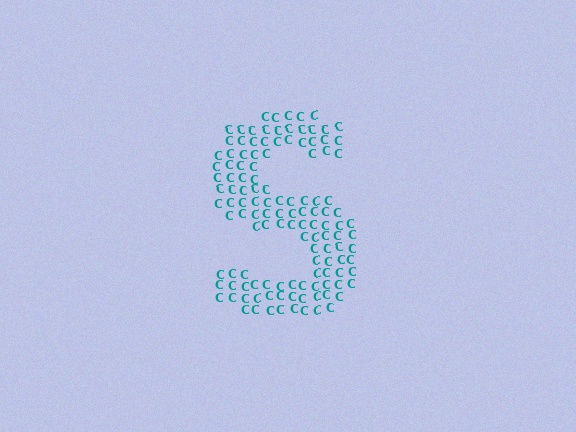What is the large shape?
The large shape is the letter S.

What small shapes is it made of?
It is made of small letter C's.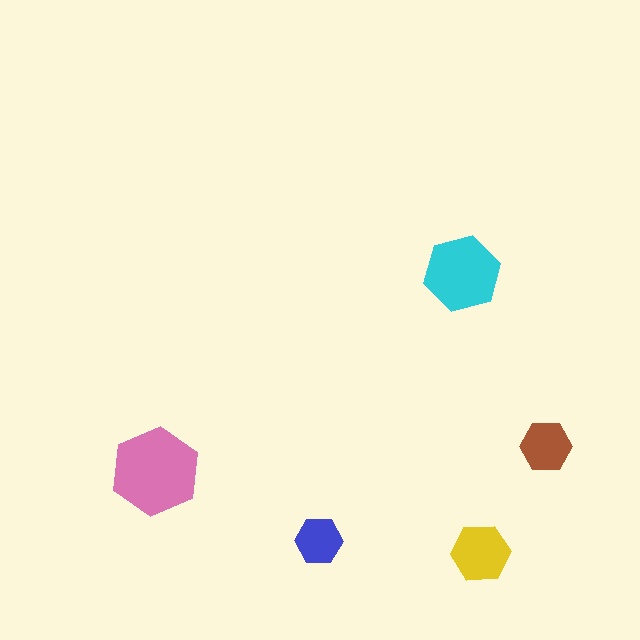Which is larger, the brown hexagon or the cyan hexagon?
The cyan one.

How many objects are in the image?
There are 5 objects in the image.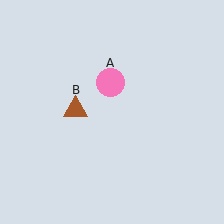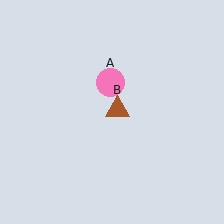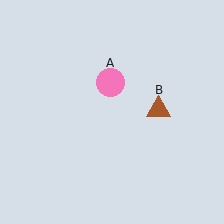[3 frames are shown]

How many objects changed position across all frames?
1 object changed position: brown triangle (object B).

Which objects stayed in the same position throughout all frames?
Pink circle (object A) remained stationary.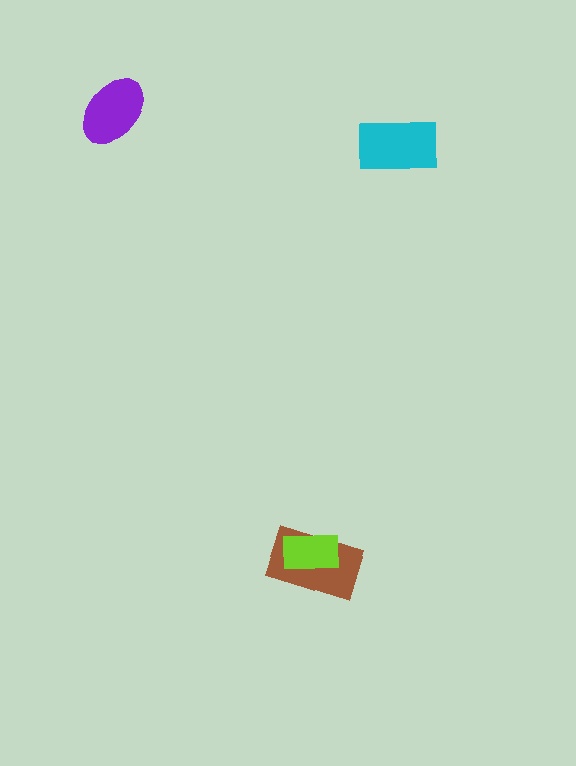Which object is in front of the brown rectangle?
The lime rectangle is in front of the brown rectangle.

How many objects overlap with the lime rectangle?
1 object overlaps with the lime rectangle.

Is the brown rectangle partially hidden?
Yes, it is partially covered by another shape.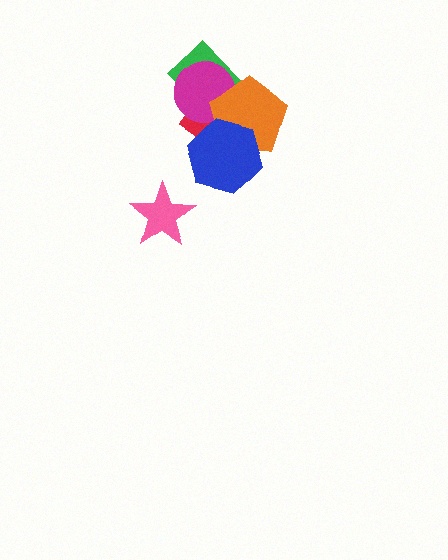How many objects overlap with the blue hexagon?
3 objects overlap with the blue hexagon.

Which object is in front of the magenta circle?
The orange pentagon is in front of the magenta circle.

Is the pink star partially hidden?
No, no other shape covers it.